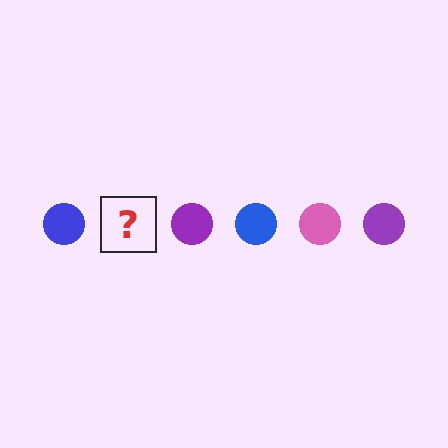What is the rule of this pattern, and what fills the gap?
The rule is that the pattern cycles through blue, pink, purple circles. The gap should be filled with a pink circle.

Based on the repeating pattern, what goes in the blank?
The blank should be a pink circle.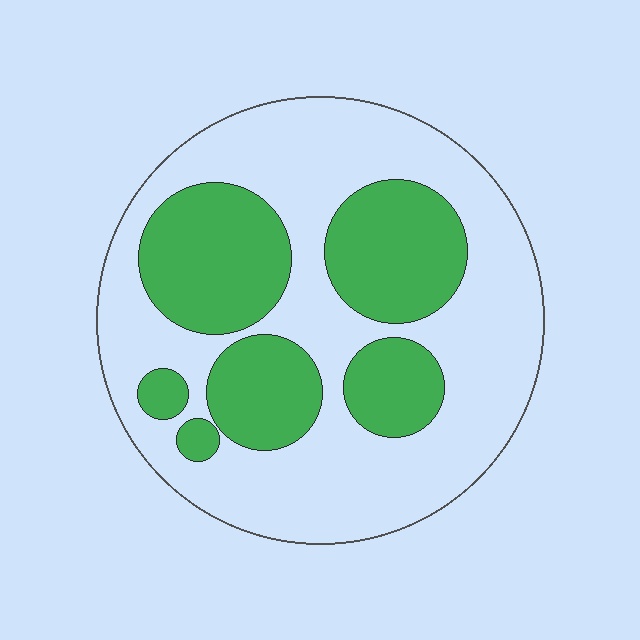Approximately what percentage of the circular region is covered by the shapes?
Approximately 35%.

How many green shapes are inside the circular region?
6.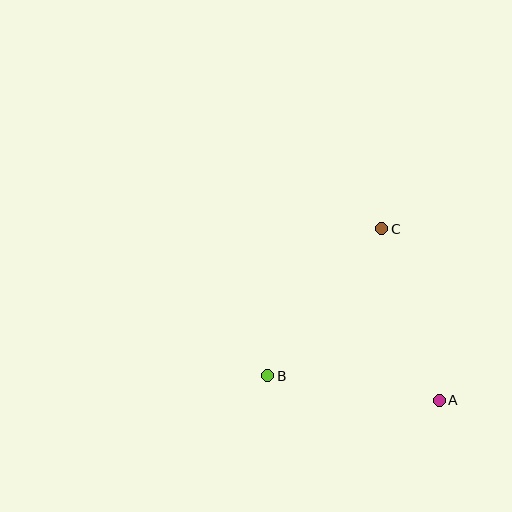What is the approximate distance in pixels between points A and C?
The distance between A and C is approximately 181 pixels.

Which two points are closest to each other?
Points A and B are closest to each other.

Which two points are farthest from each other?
Points B and C are farthest from each other.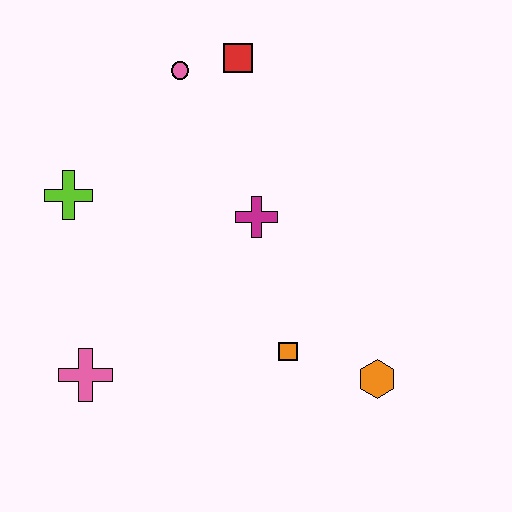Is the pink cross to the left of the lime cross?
No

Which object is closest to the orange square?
The orange hexagon is closest to the orange square.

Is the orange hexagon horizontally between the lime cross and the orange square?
No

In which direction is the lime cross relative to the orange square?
The lime cross is to the left of the orange square.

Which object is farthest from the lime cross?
The orange hexagon is farthest from the lime cross.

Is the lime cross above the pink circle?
No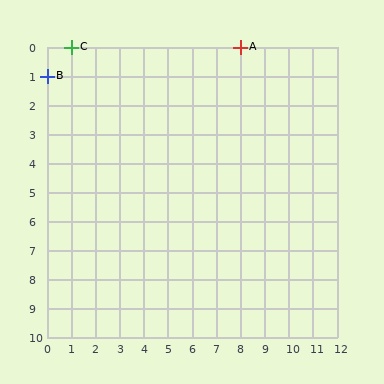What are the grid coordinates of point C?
Point C is at grid coordinates (1, 0).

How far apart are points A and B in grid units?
Points A and B are 8 columns and 1 row apart (about 8.1 grid units diagonally).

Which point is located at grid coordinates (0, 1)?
Point B is at (0, 1).